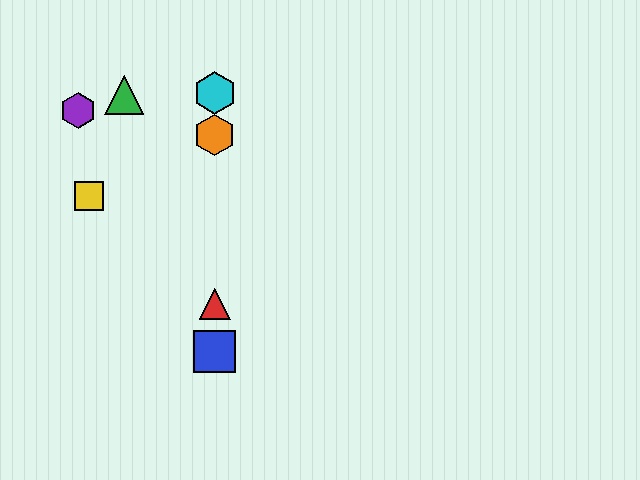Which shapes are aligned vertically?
The red triangle, the blue square, the orange hexagon, the cyan hexagon are aligned vertically.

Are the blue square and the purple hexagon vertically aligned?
No, the blue square is at x≈215 and the purple hexagon is at x≈78.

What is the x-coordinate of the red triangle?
The red triangle is at x≈215.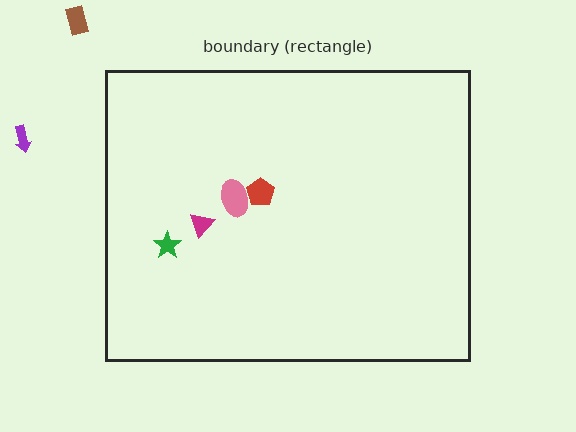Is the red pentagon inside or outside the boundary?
Inside.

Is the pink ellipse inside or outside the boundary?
Inside.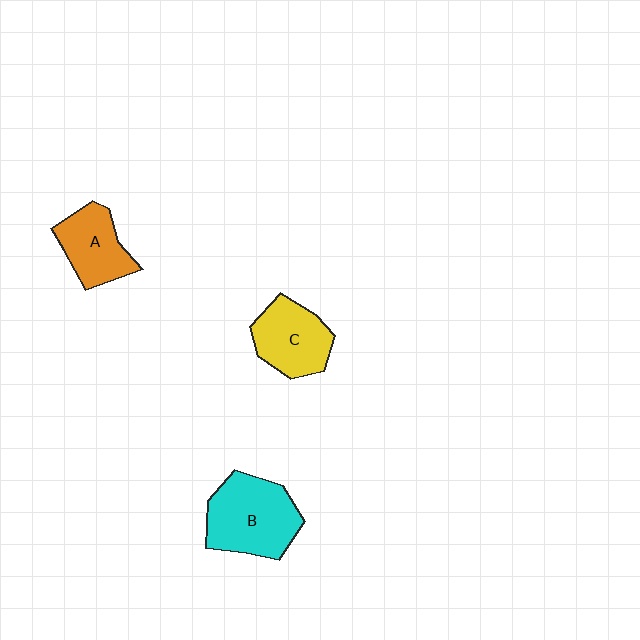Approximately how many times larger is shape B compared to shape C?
Approximately 1.3 times.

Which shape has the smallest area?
Shape A (orange).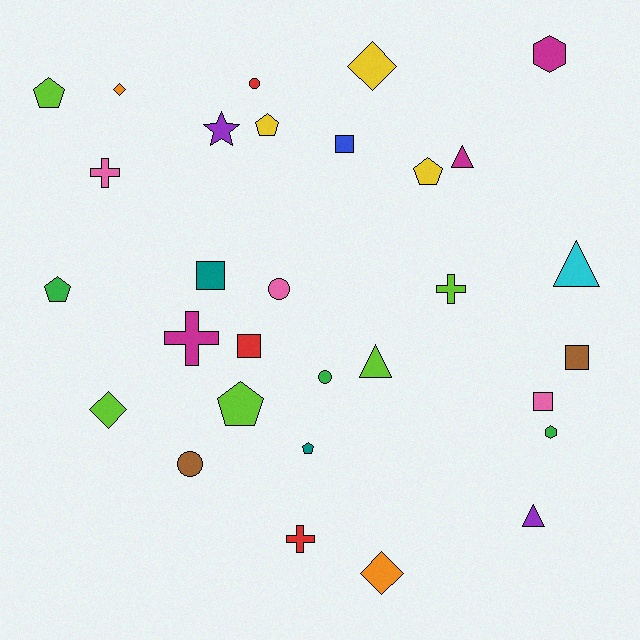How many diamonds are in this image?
There are 4 diamonds.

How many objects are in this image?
There are 30 objects.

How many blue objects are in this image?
There is 1 blue object.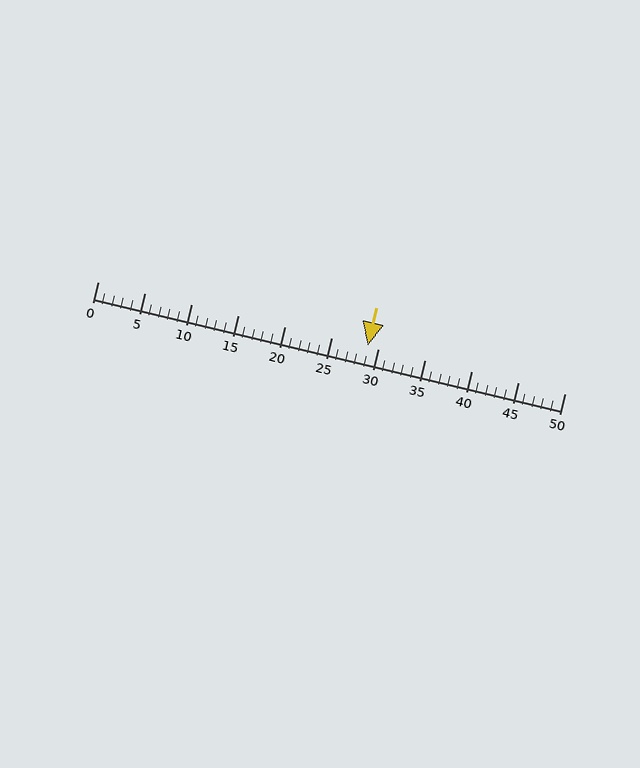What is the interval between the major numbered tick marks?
The major tick marks are spaced 5 units apart.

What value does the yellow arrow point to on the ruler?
The yellow arrow points to approximately 29.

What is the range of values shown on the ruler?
The ruler shows values from 0 to 50.